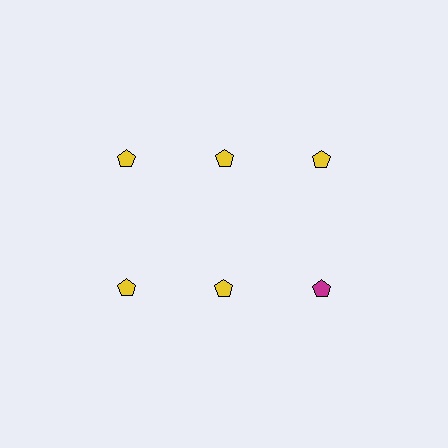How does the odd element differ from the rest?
It has a different color: magenta instead of yellow.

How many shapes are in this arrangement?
There are 6 shapes arranged in a grid pattern.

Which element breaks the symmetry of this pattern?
The magenta pentagon in the second row, center column breaks the symmetry. All other shapes are yellow pentagons.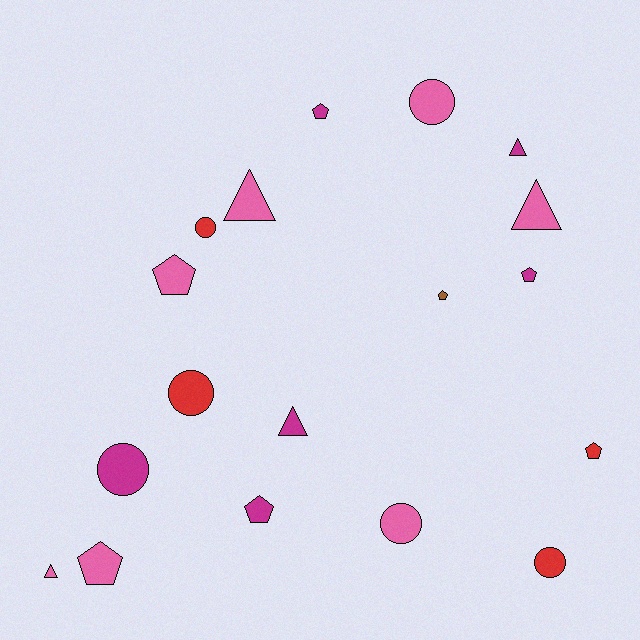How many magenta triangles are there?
There are 2 magenta triangles.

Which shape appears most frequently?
Pentagon, with 7 objects.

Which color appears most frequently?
Pink, with 7 objects.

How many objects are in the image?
There are 18 objects.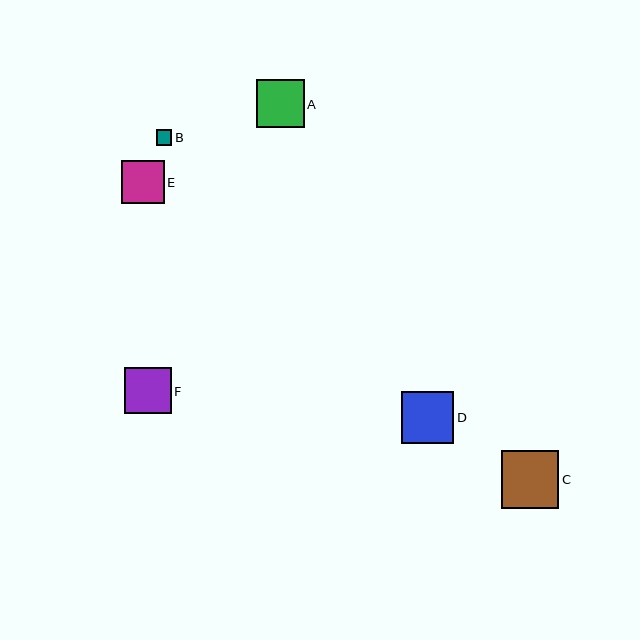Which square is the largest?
Square C is the largest with a size of approximately 58 pixels.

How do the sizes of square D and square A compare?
Square D and square A are approximately the same size.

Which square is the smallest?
Square B is the smallest with a size of approximately 15 pixels.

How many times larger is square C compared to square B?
Square C is approximately 3.8 times the size of square B.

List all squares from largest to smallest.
From largest to smallest: C, D, A, F, E, B.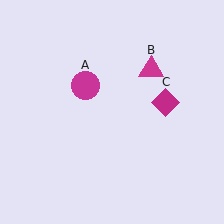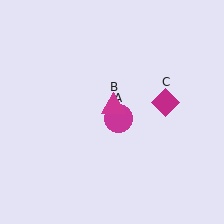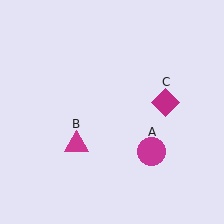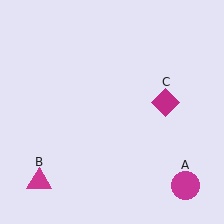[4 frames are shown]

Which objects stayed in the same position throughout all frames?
Magenta diamond (object C) remained stationary.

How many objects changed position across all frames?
2 objects changed position: magenta circle (object A), magenta triangle (object B).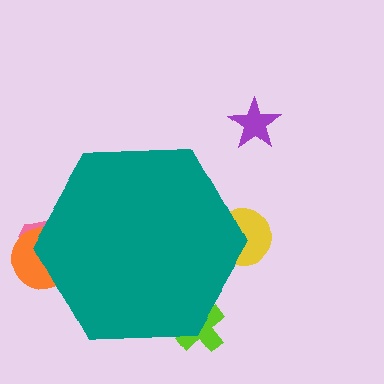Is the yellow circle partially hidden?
Yes, the yellow circle is partially hidden behind the teal hexagon.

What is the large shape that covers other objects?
A teal hexagon.